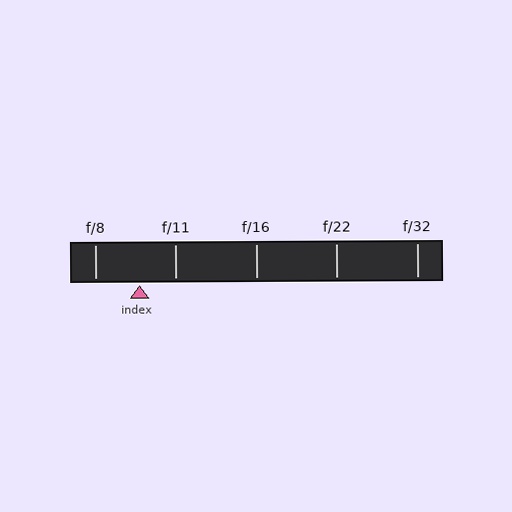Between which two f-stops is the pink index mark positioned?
The index mark is between f/8 and f/11.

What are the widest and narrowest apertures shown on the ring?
The widest aperture shown is f/8 and the narrowest is f/32.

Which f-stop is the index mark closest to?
The index mark is closest to f/11.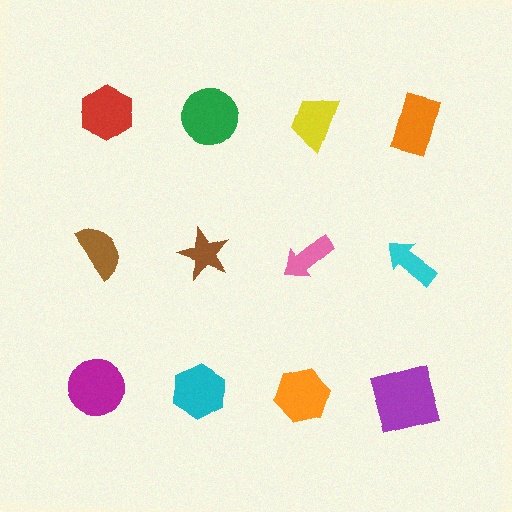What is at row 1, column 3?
A yellow trapezoid.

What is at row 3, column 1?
A magenta circle.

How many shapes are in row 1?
4 shapes.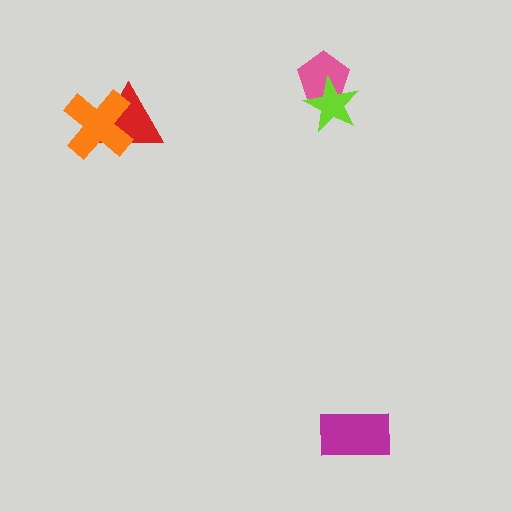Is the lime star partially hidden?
No, no other shape covers it.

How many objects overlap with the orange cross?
1 object overlaps with the orange cross.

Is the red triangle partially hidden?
Yes, it is partially covered by another shape.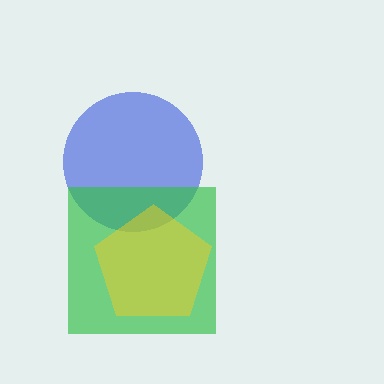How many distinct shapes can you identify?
There are 3 distinct shapes: a blue circle, a green square, a yellow pentagon.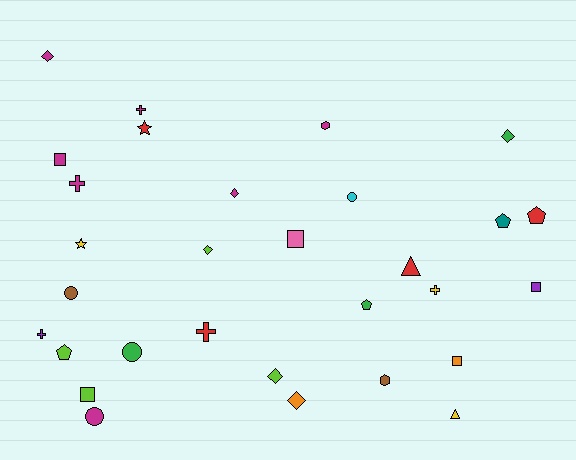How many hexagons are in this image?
There are 2 hexagons.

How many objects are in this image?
There are 30 objects.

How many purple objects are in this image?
There are 2 purple objects.